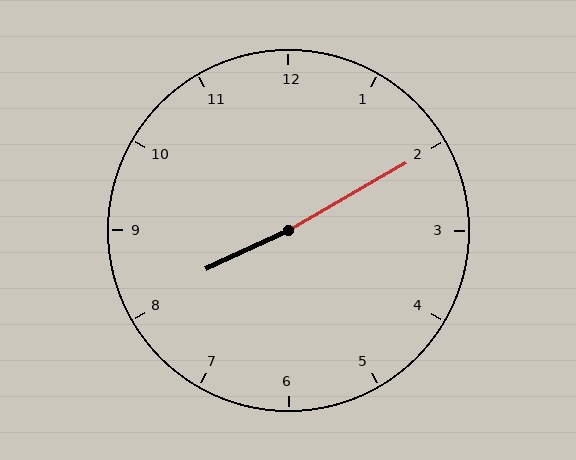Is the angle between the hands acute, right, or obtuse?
It is obtuse.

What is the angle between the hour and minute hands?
Approximately 175 degrees.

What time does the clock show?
8:10.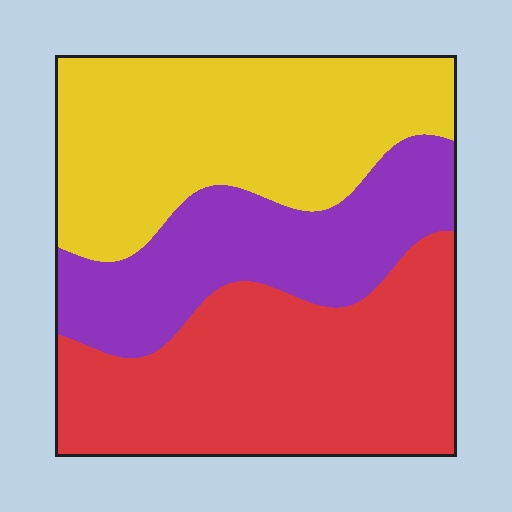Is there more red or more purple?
Red.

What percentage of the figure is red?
Red covers around 40% of the figure.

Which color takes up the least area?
Purple, at roughly 25%.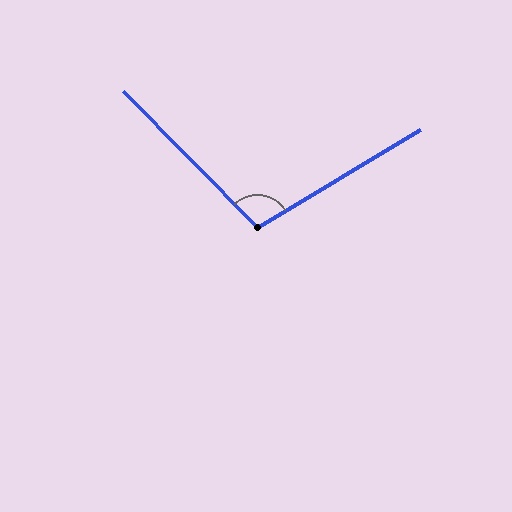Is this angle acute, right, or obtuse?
It is obtuse.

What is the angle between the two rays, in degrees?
Approximately 104 degrees.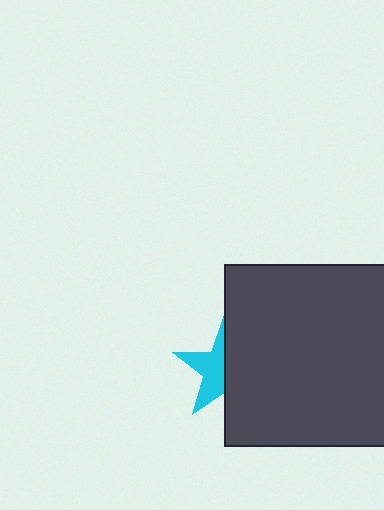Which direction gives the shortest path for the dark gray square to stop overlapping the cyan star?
Moving right gives the shortest separation.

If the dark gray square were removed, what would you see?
You would see the complete cyan star.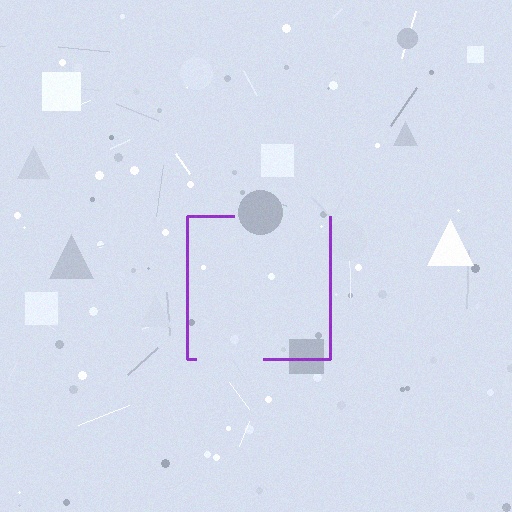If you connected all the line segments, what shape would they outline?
They would outline a square.